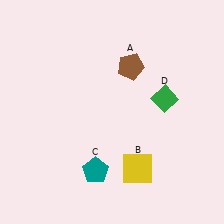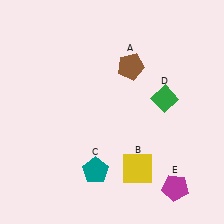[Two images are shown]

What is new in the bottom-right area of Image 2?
A magenta pentagon (E) was added in the bottom-right area of Image 2.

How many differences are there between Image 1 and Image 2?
There is 1 difference between the two images.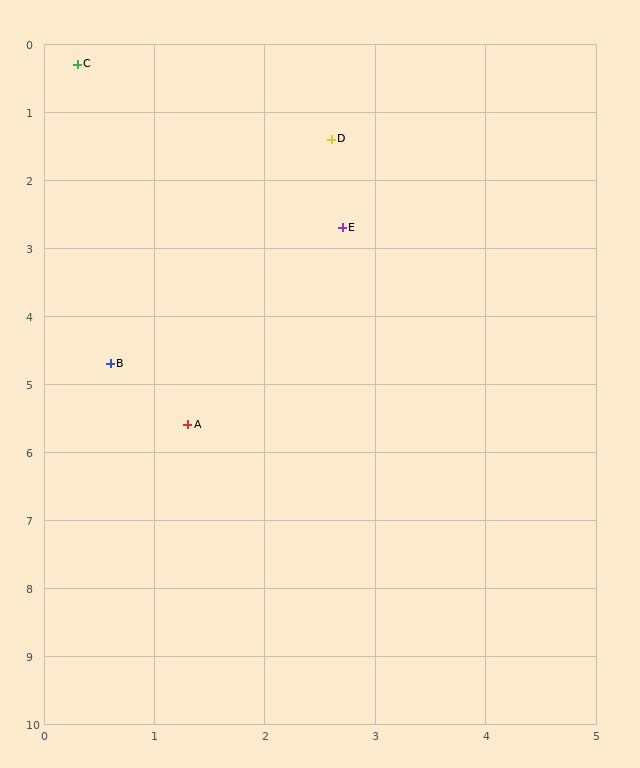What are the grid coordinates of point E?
Point E is at approximately (2.7, 2.7).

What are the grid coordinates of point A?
Point A is at approximately (1.3, 5.6).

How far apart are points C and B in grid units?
Points C and B are about 4.4 grid units apart.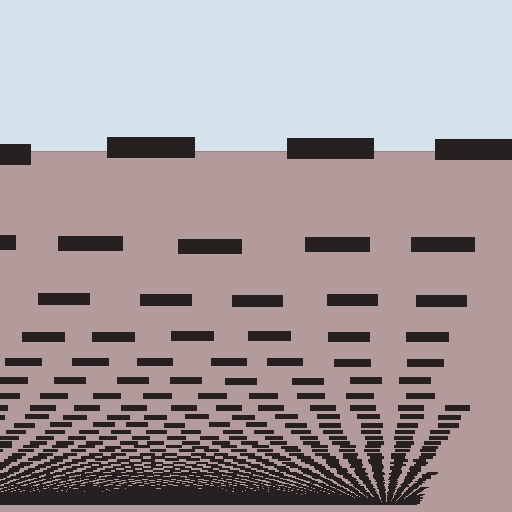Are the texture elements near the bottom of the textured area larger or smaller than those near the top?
Smaller. The gradient is inverted — elements near the bottom are smaller and denser.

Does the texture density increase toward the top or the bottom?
Density increases toward the bottom.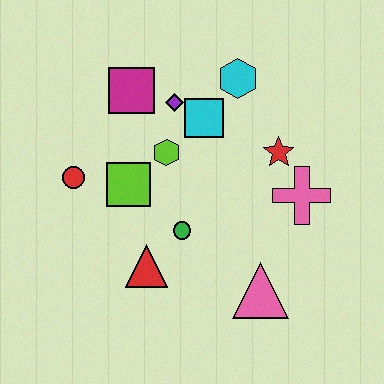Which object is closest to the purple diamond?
The cyan square is closest to the purple diamond.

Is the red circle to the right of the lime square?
No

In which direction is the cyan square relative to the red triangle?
The cyan square is above the red triangle.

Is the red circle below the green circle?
No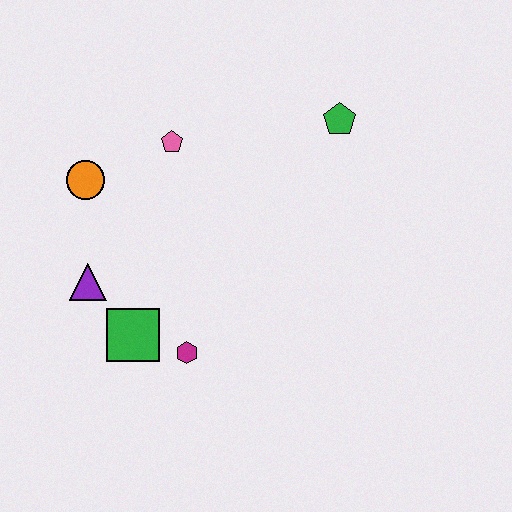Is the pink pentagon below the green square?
No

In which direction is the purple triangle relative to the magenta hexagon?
The purple triangle is to the left of the magenta hexagon.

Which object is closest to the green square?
The magenta hexagon is closest to the green square.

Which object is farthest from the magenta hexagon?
The green pentagon is farthest from the magenta hexagon.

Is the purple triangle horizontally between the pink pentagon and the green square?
No